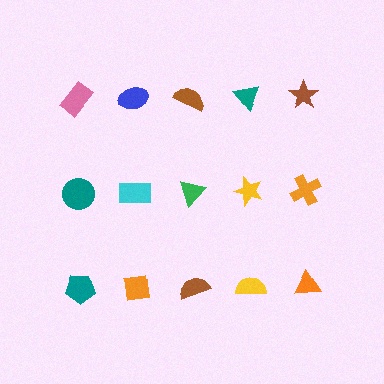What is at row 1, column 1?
A pink rectangle.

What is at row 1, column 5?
A brown star.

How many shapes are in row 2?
5 shapes.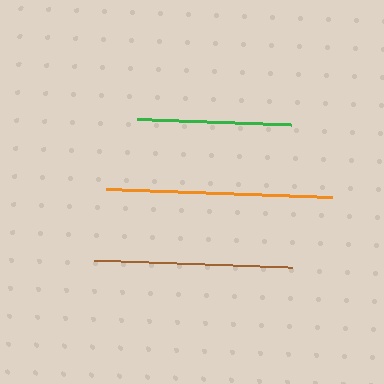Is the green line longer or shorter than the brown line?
The brown line is longer than the green line.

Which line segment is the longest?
The orange line is the longest at approximately 226 pixels.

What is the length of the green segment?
The green segment is approximately 154 pixels long.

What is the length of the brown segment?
The brown segment is approximately 198 pixels long.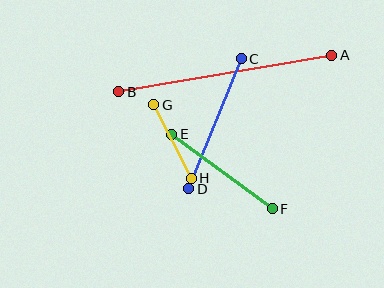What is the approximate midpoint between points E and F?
The midpoint is at approximately (222, 171) pixels.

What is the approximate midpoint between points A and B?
The midpoint is at approximately (225, 73) pixels.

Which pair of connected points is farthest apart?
Points A and B are farthest apart.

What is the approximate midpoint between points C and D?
The midpoint is at approximately (215, 124) pixels.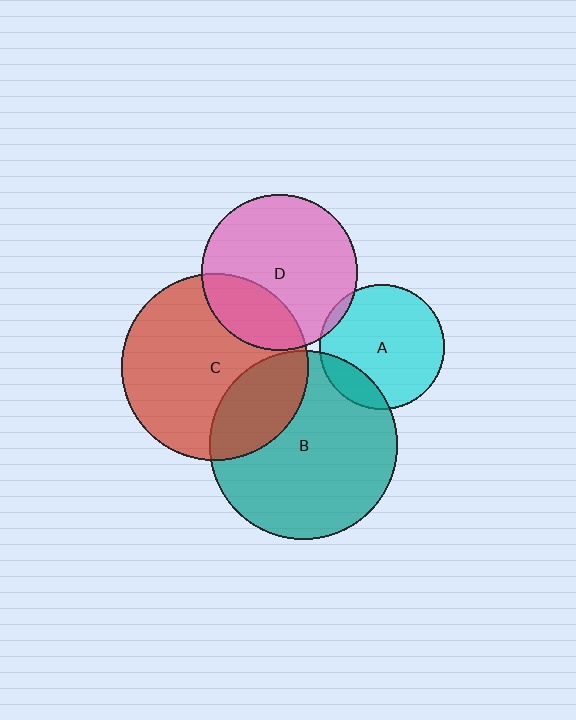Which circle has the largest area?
Circle B (teal).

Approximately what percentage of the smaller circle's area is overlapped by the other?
Approximately 5%.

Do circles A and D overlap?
Yes.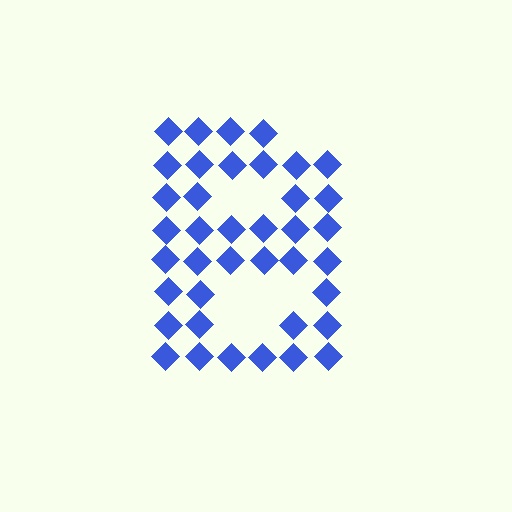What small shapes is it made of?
It is made of small diamonds.